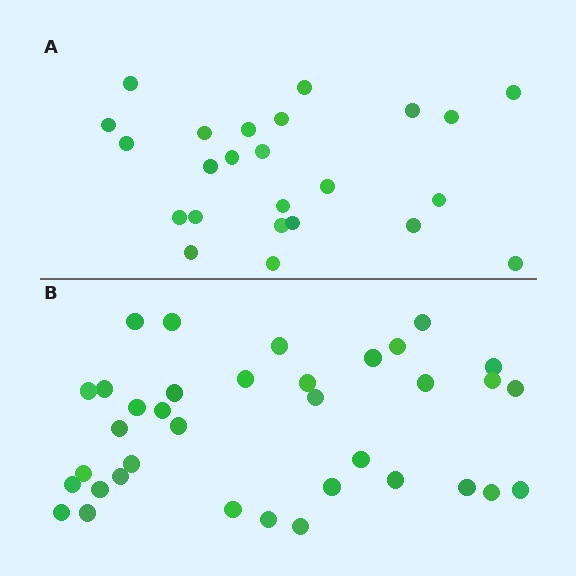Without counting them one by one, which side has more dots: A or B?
Region B (the bottom region) has more dots.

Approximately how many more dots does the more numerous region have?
Region B has roughly 12 or so more dots than region A.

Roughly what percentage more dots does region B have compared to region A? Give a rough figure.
About 50% more.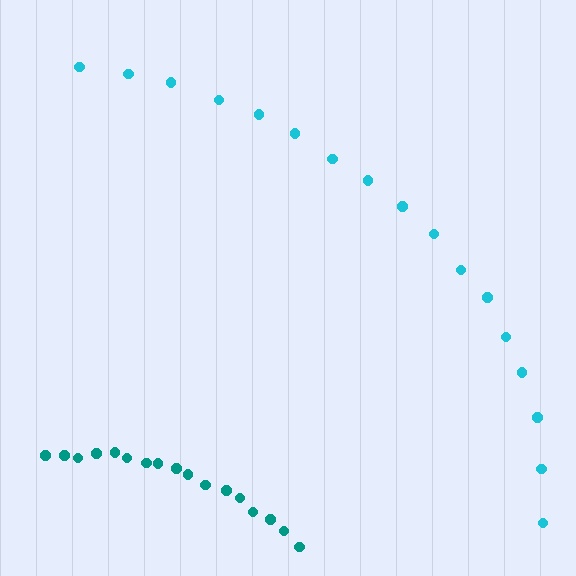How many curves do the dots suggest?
There are 2 distinct paths.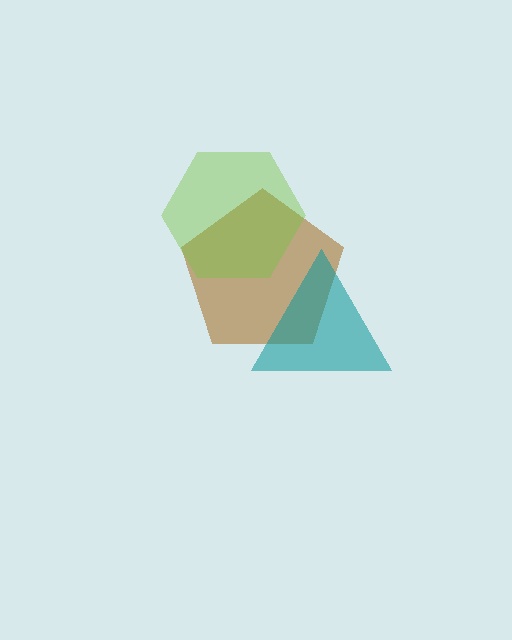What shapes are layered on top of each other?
The layered shapes are: a brown pentagon, a lime hexagon, a teal triangle.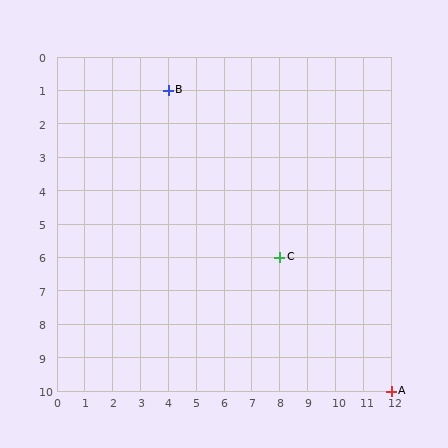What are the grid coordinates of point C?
Point C is at grid coordinates (8, 6).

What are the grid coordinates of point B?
Point B is at grid coordinates (4, 1).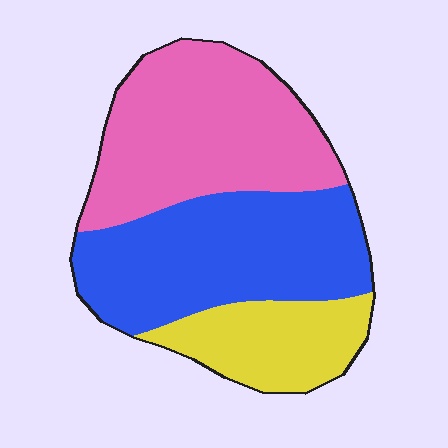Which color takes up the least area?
Yellow, at roughly 20%.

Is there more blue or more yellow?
Blue.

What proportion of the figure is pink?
Pink covers roughly 40% of the figure.